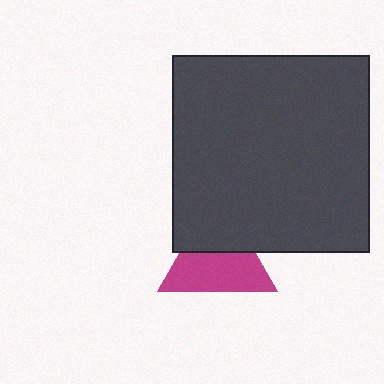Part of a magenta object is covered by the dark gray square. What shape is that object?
It is a triangle.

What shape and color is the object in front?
The object in front is a dark gray square.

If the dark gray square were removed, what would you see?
You would see the complete magenta triangle.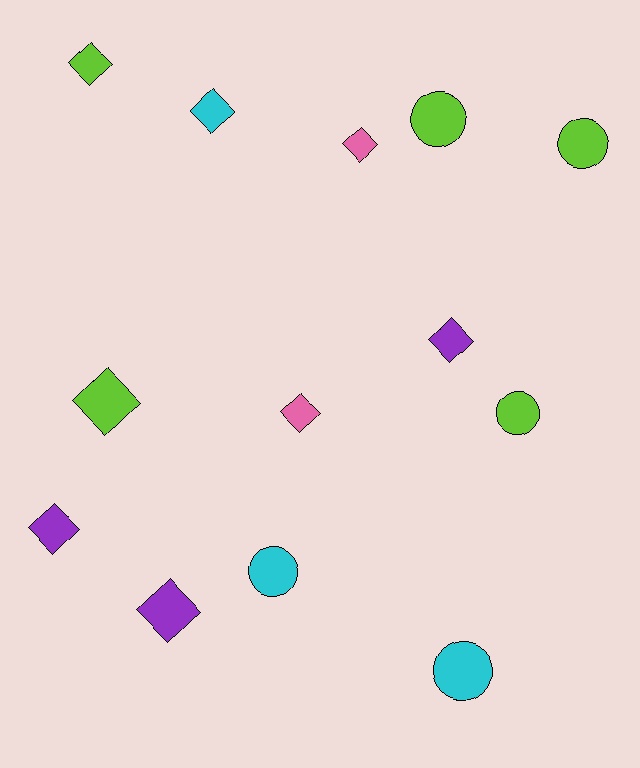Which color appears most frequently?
Lime, with 5 objects.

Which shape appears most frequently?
Diamond, with 8 objects.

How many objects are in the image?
There are 13 objects.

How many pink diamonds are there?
There are 2 pink diamonds.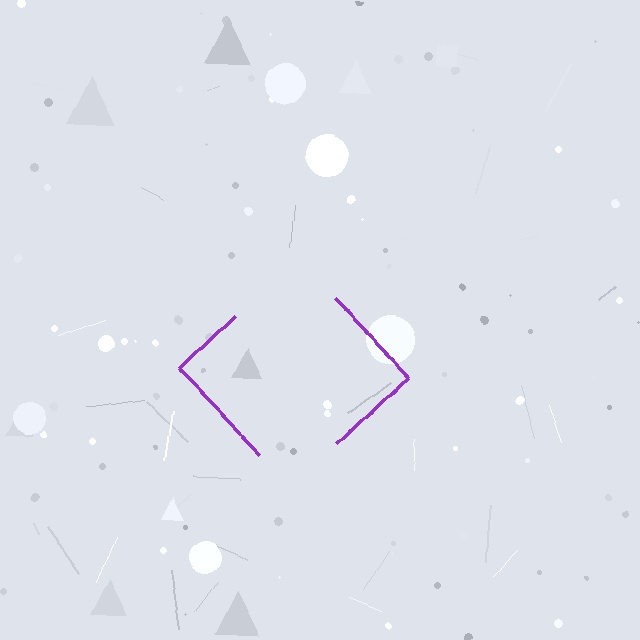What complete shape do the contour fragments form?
The contour fragments form a diamond.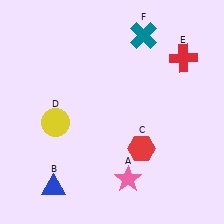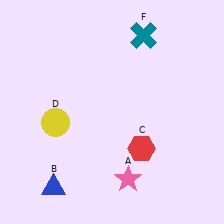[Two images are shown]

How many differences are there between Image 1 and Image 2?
There is 1 difference between the two images.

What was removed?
The red cross (E) was removed in Image 2.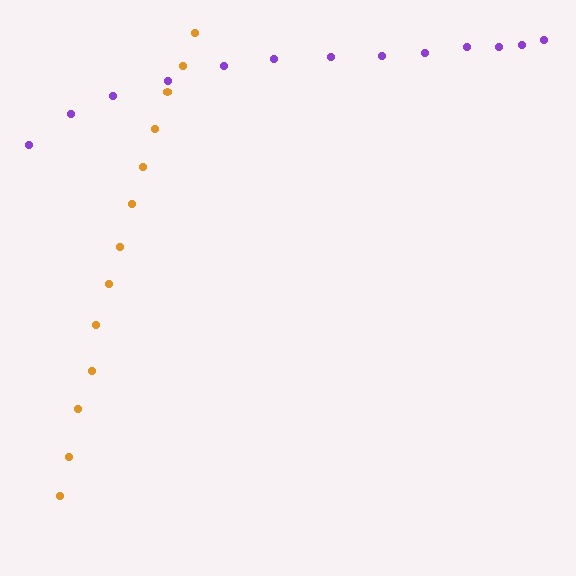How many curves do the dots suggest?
There are 2 distinct paths.